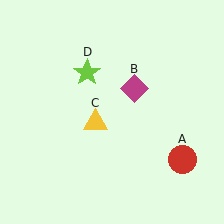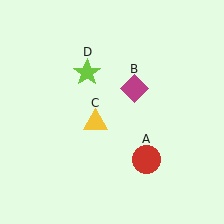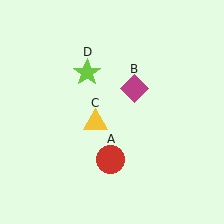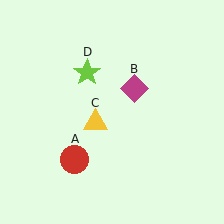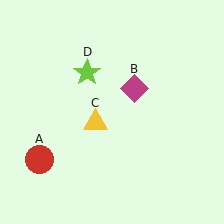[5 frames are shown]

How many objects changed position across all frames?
1 object changed position: red circle (object A).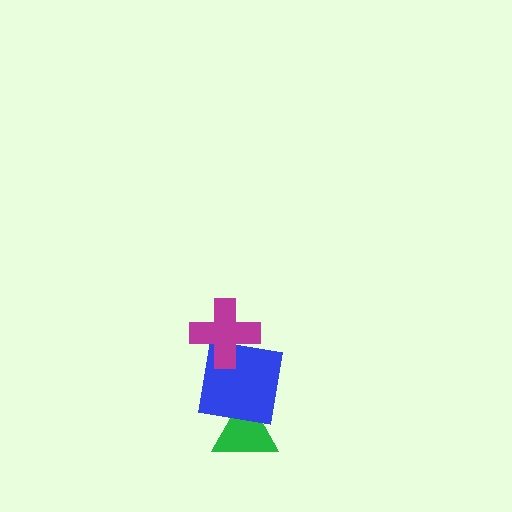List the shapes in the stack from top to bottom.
From top to bottom: the magenta cross, the blue square, the green triangle.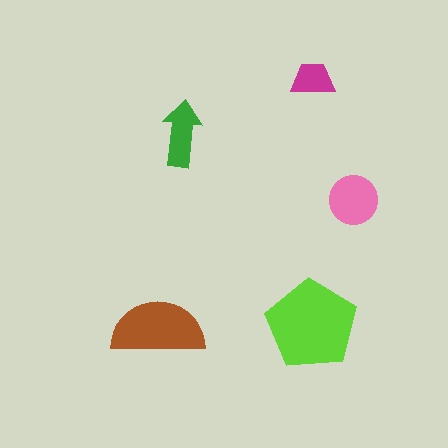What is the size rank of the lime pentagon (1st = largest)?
1st.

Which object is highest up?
The magenta trapezoid is topmost.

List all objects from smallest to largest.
The magenta trapezoid, the green arrow, the pink circle, the brown semicircle, the lime pentagon.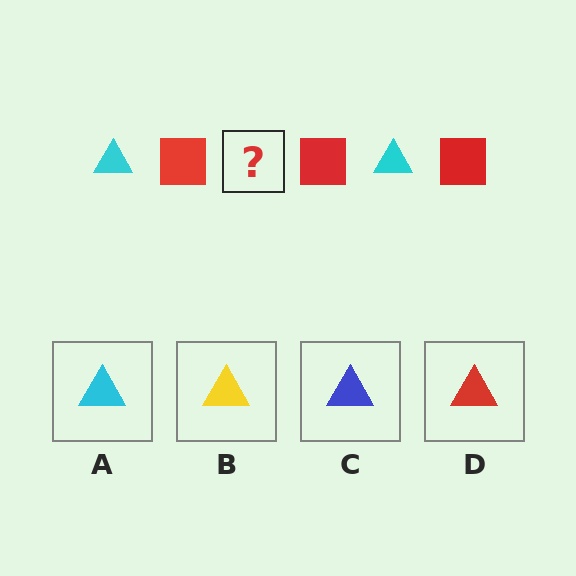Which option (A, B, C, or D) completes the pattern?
A.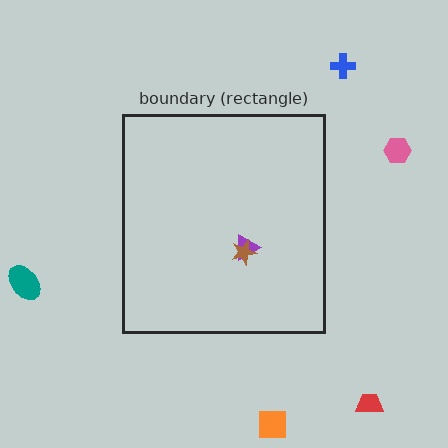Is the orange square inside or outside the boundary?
Outside.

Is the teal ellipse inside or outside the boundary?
Outside.